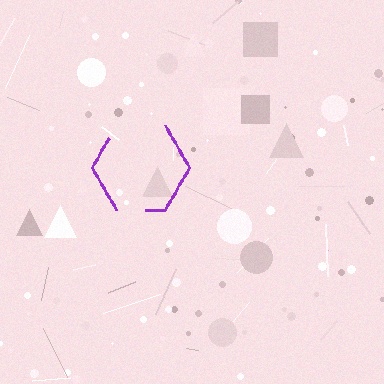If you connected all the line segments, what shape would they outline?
They would outline a hexagon.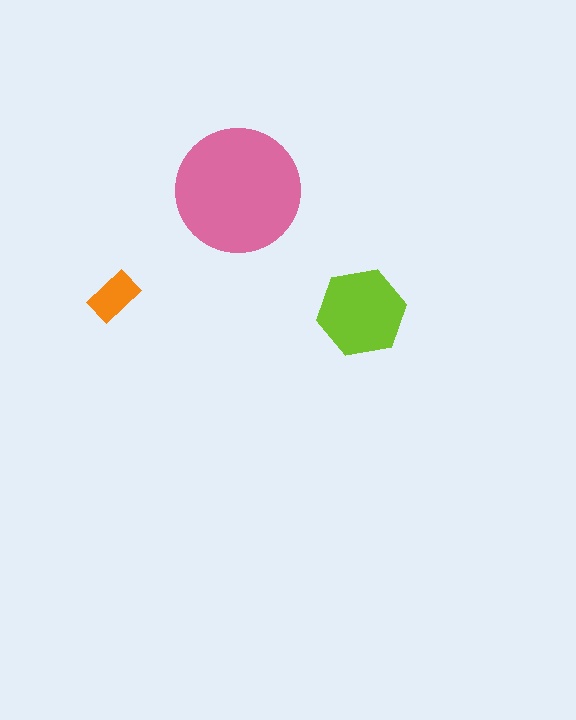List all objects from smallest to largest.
The orange rectangle, the lime hexagon, the pink circle.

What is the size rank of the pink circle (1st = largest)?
1st.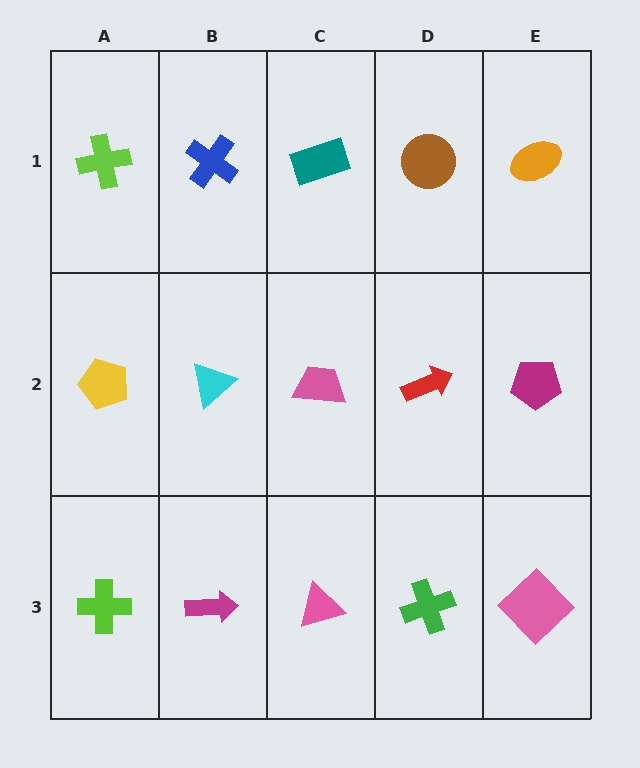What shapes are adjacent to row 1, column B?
A cyan triangle (row 2, column B), a lime cross (row 1, column A), a teal rectangle (row 1, column C).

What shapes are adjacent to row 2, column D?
A brown circle (row 1, column D), a green cross (row 3, column D), a pink trapezoid (row 2, column C), a magenta pentagon (row 2, column E).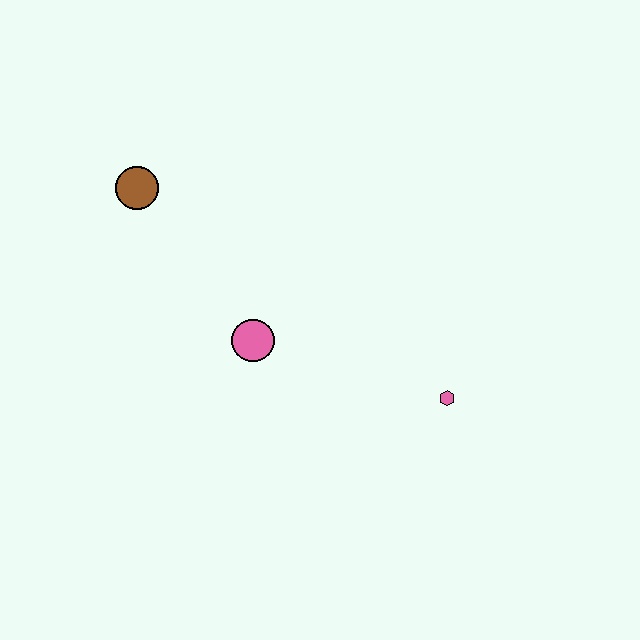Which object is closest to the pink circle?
The brown circle is closest to the pink circle.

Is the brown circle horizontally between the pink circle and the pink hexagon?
No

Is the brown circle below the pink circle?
No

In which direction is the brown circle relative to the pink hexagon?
The brown circle is to the left of the pink hexagon.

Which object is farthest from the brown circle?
The pink hexagon is farthest from the brown circle.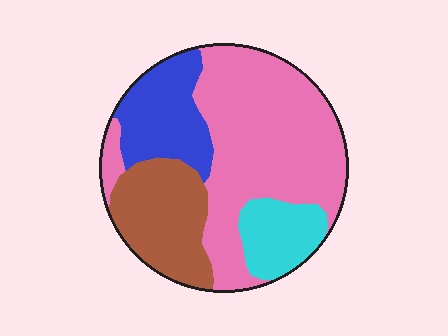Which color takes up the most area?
Pink, at roughly 50%.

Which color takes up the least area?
Cyan, at roughly 10%.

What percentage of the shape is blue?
Blue covers around 15% of the shape.